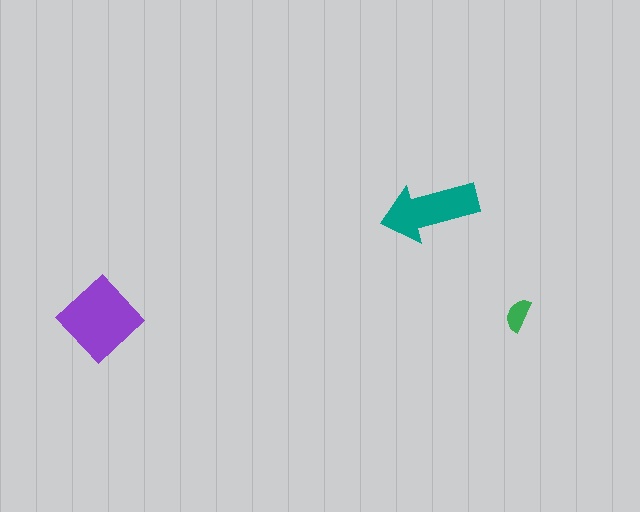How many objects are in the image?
There are 3 objects in the image.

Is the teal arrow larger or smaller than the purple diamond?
Smaller.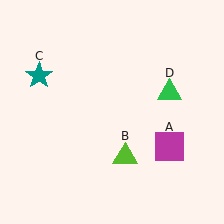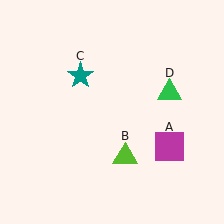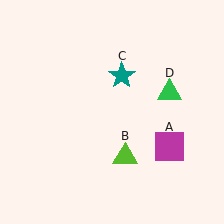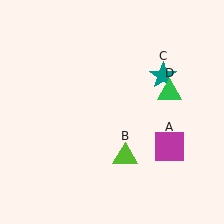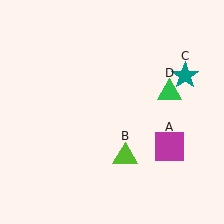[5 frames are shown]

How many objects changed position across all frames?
1 object changed position: teal star (object C).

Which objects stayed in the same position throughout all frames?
Magenta square (object A) and lime triangle (object B) and green triangle (object D) remained stationary.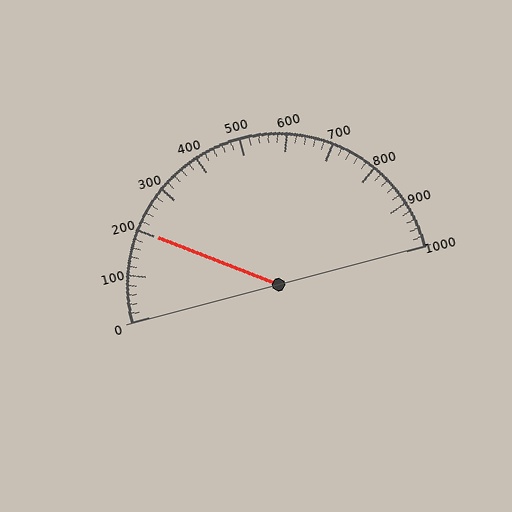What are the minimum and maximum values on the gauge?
The gauge ranges from 0 to 1000.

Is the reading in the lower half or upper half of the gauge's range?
The reading is in the lower half of the range (0 to 1000).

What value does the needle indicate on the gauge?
The needle indicates approximately 200.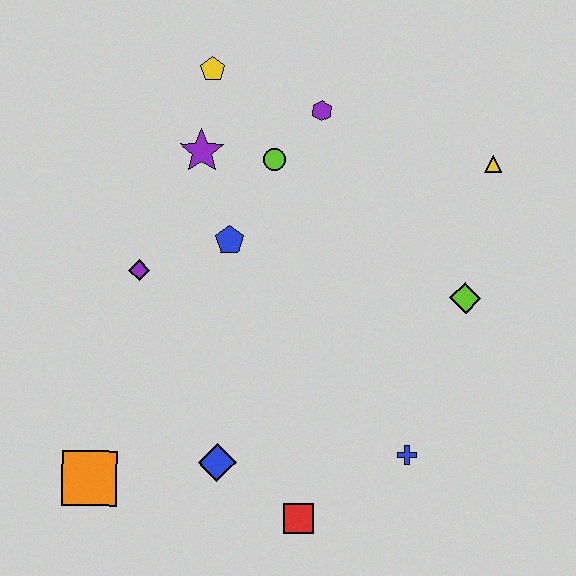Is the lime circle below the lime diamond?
No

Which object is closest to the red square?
The blue diamond is closest to the red square.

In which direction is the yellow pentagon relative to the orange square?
The yellow pentagon is above the orange square.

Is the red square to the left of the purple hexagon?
Yes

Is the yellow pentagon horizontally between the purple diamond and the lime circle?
Yes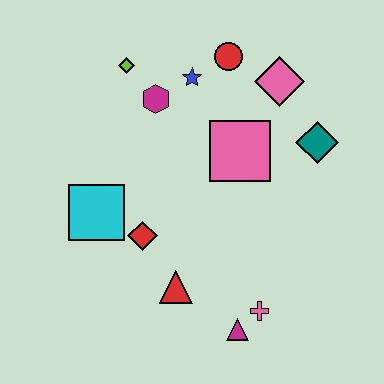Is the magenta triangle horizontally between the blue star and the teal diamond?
Yes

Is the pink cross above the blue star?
No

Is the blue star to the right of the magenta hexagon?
Yes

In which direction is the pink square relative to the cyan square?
The pink square is to the right of the cyan square.